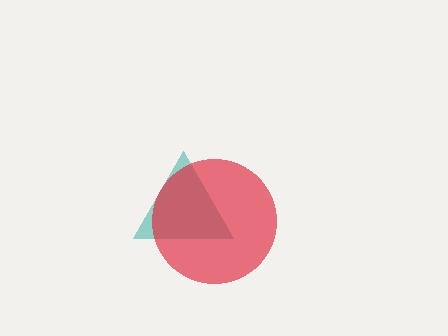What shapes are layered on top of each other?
The layered shapes are: a teal triangle, a red circle.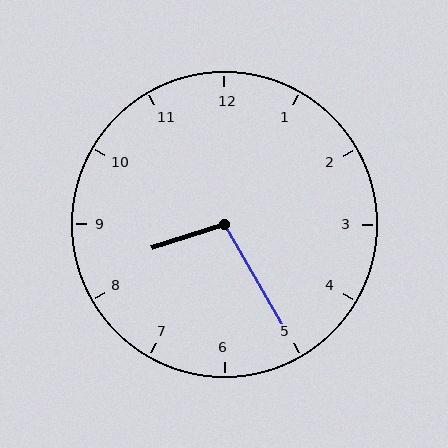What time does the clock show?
8:25.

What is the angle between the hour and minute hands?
Approximately 102 degrees.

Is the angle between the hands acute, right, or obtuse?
It is obtuse.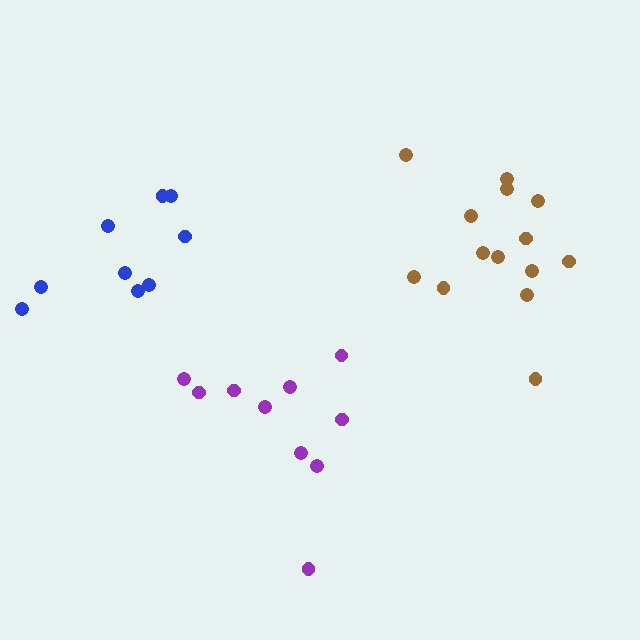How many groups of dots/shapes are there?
There are 3 groups.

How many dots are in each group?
Group 1: 10 dots, Group 2: 14 dots, Group 3: 9 dots (33 total).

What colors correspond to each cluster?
The clusters are colored: purple, brown, blue.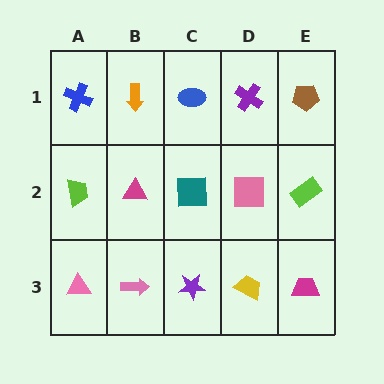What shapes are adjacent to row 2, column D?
A purple cross (row 1, column D), a yellow trapezoid (row 3, column D), a teal square (row 2, column C), a lime rectangle (row 2, column E).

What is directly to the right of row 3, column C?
A yellow trapezoid.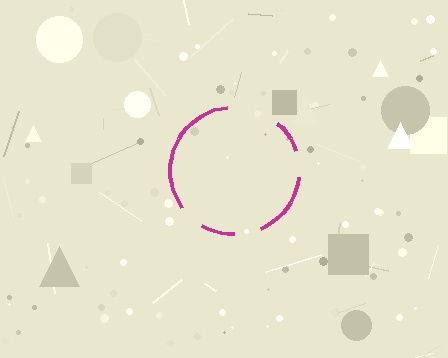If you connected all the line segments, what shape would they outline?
They would outline a circle.